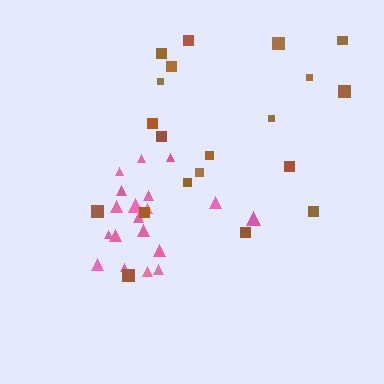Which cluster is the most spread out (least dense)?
Brown.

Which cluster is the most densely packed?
Pink.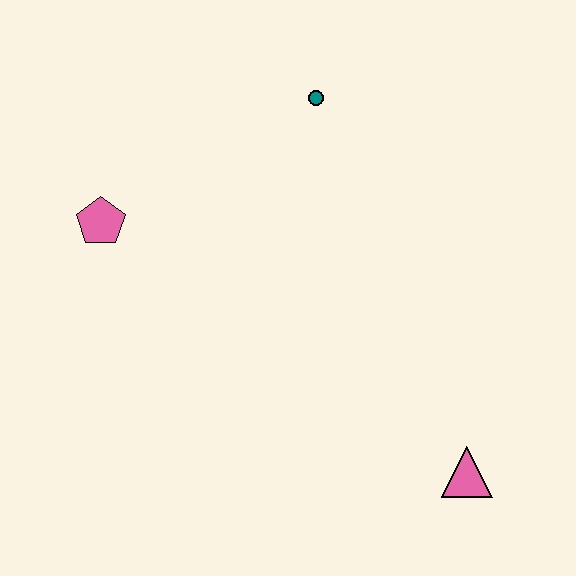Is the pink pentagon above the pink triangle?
Yes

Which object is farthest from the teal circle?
The pink triangle is farthest from the teal circle.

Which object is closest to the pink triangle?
The teal circle is closest to the pink triangle.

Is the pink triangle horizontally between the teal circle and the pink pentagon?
No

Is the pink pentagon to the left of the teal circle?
Yes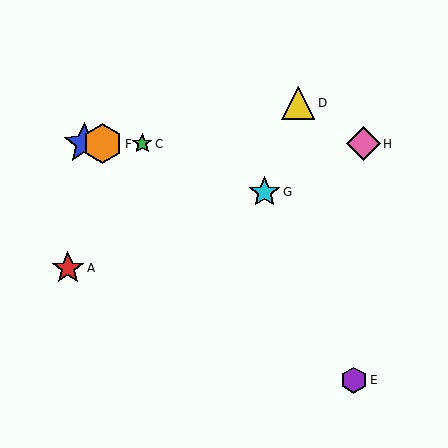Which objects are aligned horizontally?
Objects B, C, F, H are aligned horizontally.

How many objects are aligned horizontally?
4 objects (B, C, F, H) are aligned horizontally.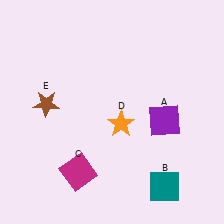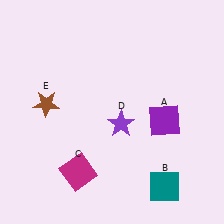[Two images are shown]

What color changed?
The star (D) changed from orange in Image 1 to purple in Image 2.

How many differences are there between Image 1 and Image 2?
There is 1 difference between the two images.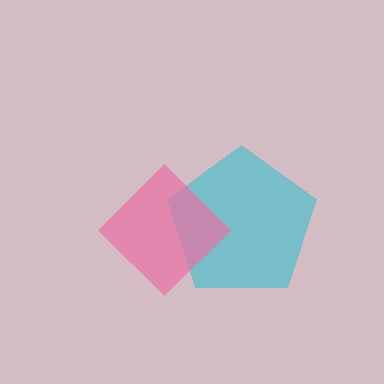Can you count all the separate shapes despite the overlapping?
Yes, there are 2 separate shapes.